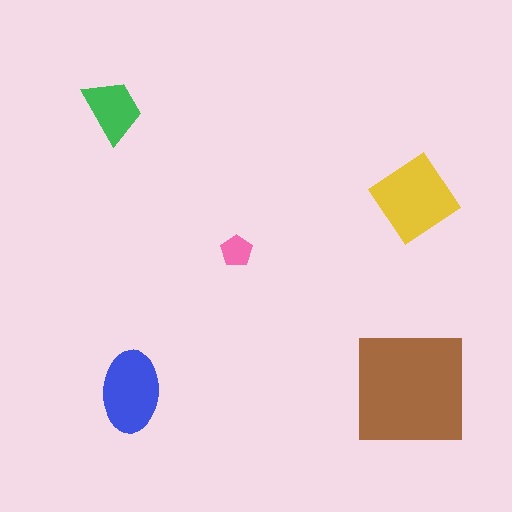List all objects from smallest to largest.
The pink pentagon, the green trapezoid, the blue ellipse, the yellow diamond, the brown square.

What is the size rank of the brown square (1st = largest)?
1st.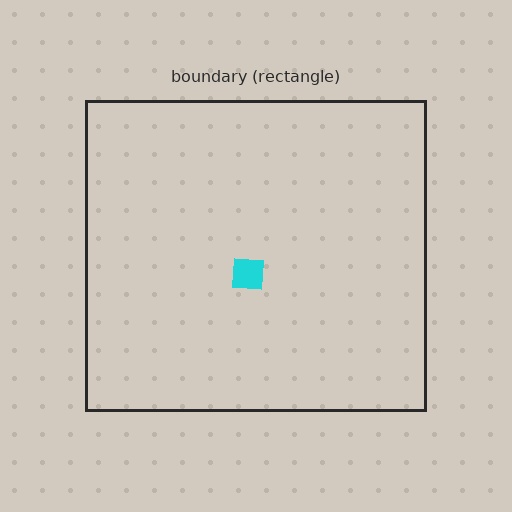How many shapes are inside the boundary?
1 inside, 0 outside.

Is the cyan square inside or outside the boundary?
Inside.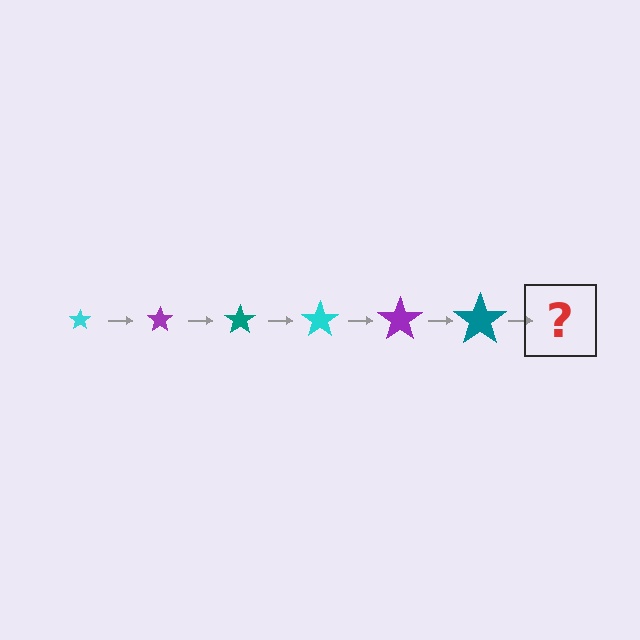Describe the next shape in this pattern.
It should be a cyan star, larger than the previous one.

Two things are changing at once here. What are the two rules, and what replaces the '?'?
The two rules are that the star grows larger each step and the color cycles through cyan, purple, and teal. The '?' should be a cyan star, larger than the previous one.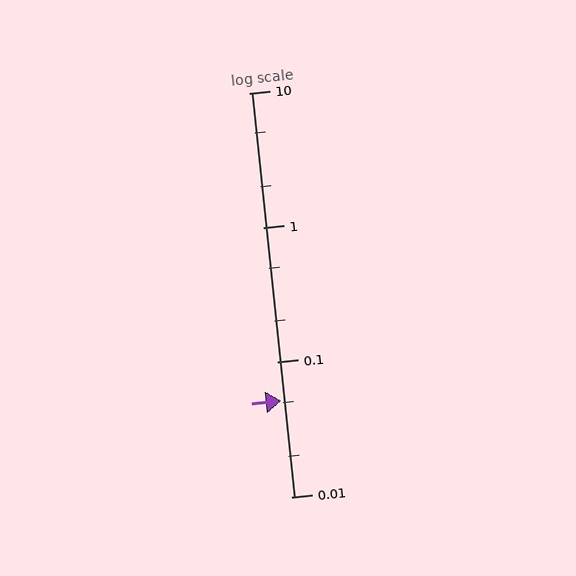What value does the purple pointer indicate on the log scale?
The pointer indicates approximately 0.052.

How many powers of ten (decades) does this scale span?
The scale spans 3 decades, from 0.01 to 10.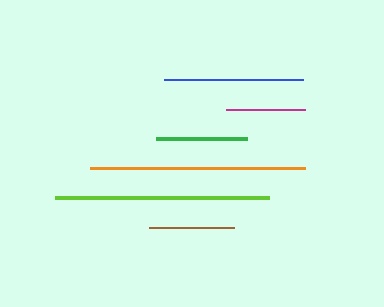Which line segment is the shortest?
The magenta line is the shortest at approximately 79 pixels.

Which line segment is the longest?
The orange line is the longest at approximately 215 pixels.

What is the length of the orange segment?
The orange segment is approximately 215 pixels long.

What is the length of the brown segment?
The brown segment is approximately 84 pixels long.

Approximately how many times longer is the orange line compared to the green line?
The orange line is approximately 2.4 times the length of the green line.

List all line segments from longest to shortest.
From longest to shortest: orange, lime, blue, green, brown, magenta.